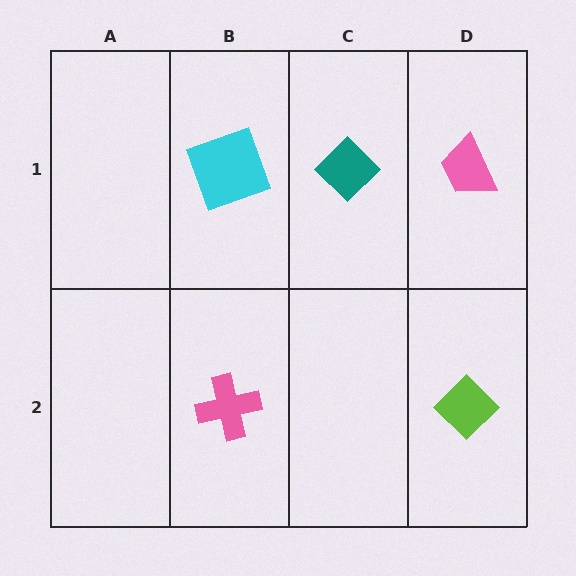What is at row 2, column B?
A pink cross.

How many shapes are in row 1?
3 shapes.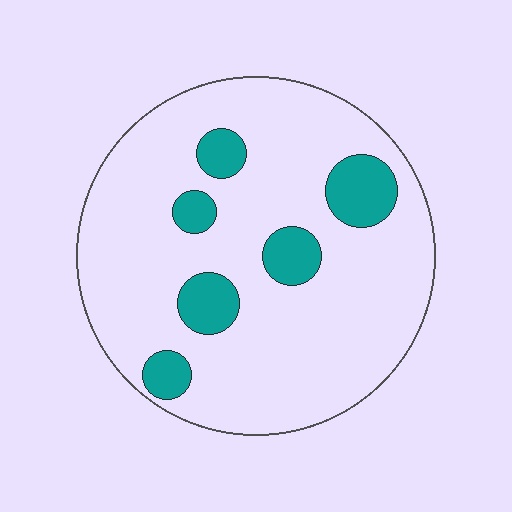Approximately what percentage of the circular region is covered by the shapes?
Approximately 15%.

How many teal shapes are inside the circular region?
6.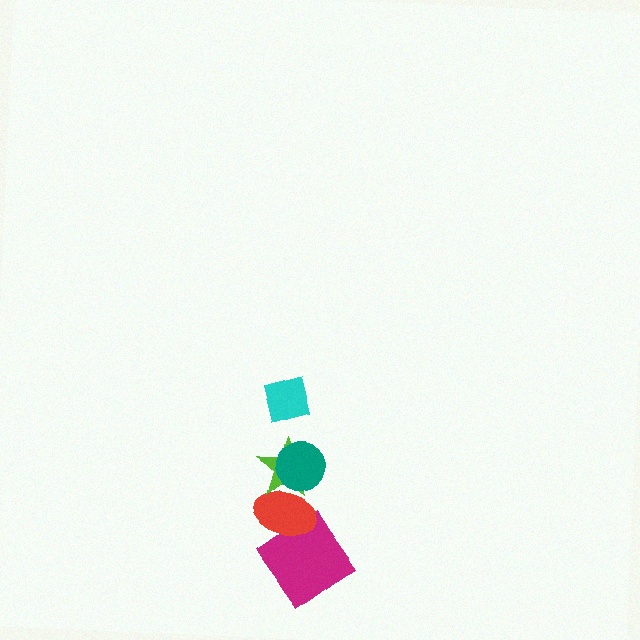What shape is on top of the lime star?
The teal circle is on top of the lime star.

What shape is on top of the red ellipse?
The lime star is on top of the red ellipse.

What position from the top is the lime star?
The lime star is 3rd from the top.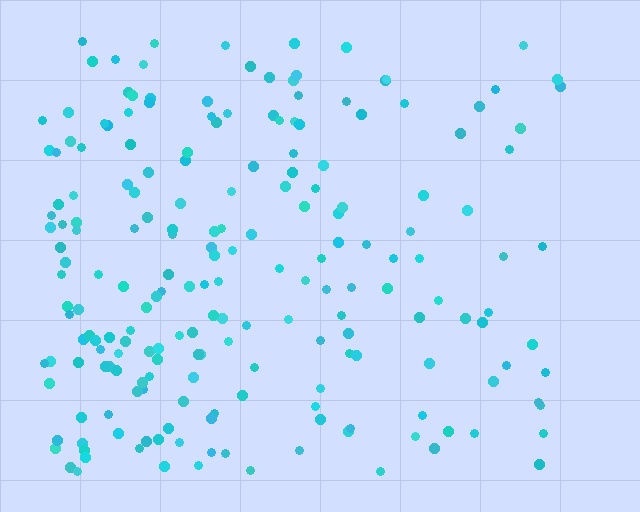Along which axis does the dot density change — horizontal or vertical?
Horizontal.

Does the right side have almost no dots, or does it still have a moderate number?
Still a moderate number, just noticeably fewer than the left.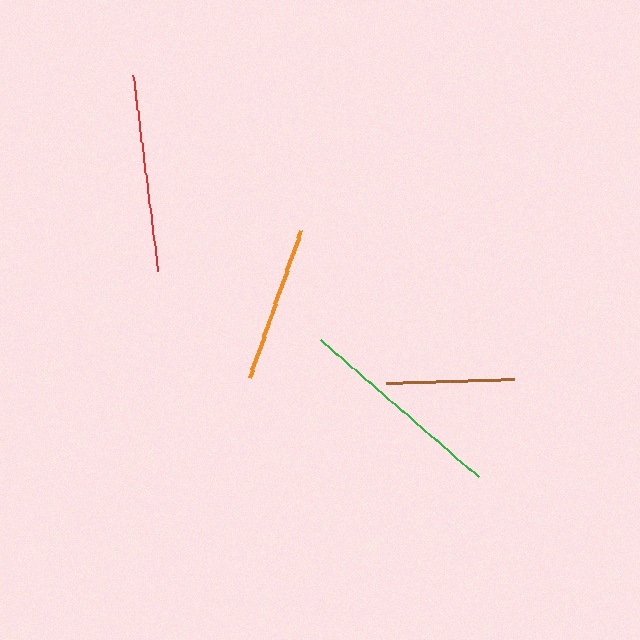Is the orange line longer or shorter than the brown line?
The orange line is longer than the brown line.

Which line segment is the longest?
The green line is the longest at approximately 210 pixels.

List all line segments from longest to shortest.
From longest to shortest: green, red, orange, brown.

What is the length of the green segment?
The green segment is approximately 210 pixels long.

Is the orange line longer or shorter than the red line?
The red line is longer than the orange line.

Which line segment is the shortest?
The brown line is the shortest at approximately 128 pixels.